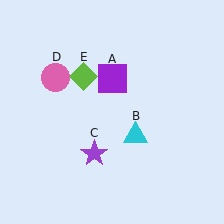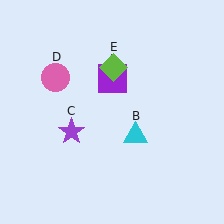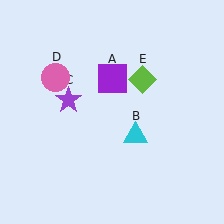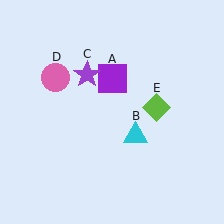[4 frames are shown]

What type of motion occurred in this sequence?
The purple star (object C), lime diamond (object E) rotated clockwise around the center of the scene.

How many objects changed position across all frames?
2 objects changed position: purple star (object C), lime diamond (object E).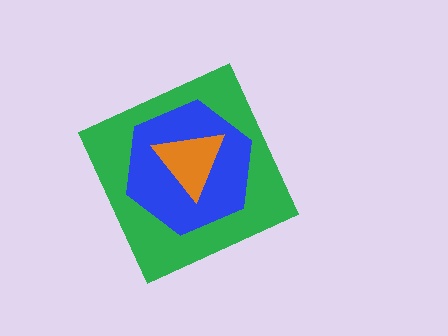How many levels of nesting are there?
3.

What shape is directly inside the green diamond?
The blue hexagon.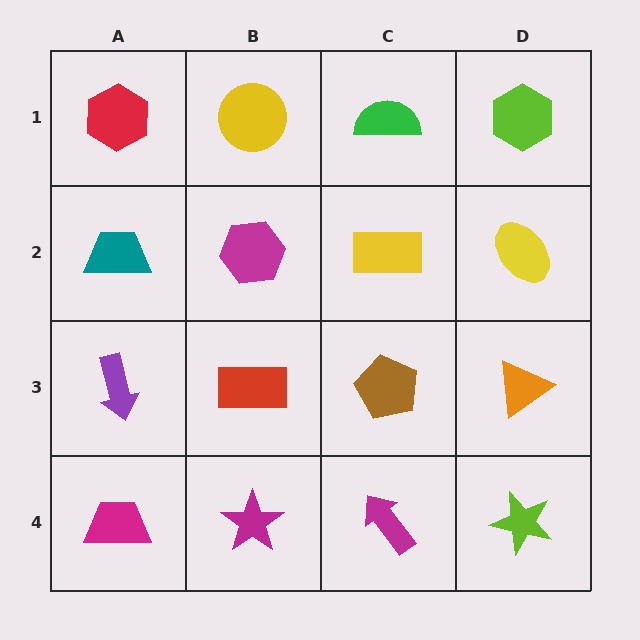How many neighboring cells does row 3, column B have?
4.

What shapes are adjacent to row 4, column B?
A red rectangle (row 3, column B), a magenta trapezoid (row 4, column A), a magenta arrow (row 4, column C).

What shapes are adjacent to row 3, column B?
A magenta hexagon (row 2, column B), a magenta star (row 4, column B), a purple arrow (row 3, column A), a brown pentagon (row 3, column C).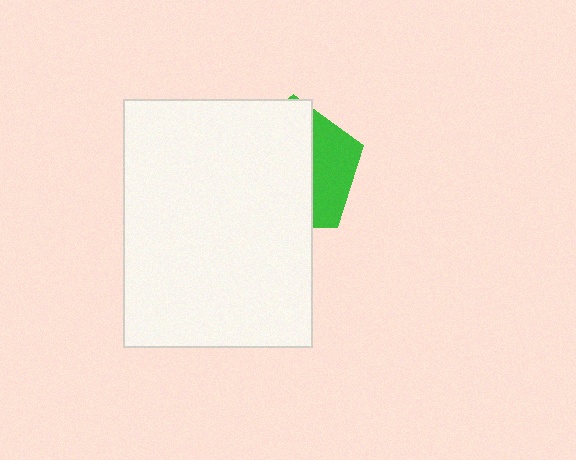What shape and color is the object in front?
The object in front is a white rectangle.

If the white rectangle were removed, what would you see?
You would see the complete green pentagon.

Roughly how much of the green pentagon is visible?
A small part of it is visible (roughly 31%).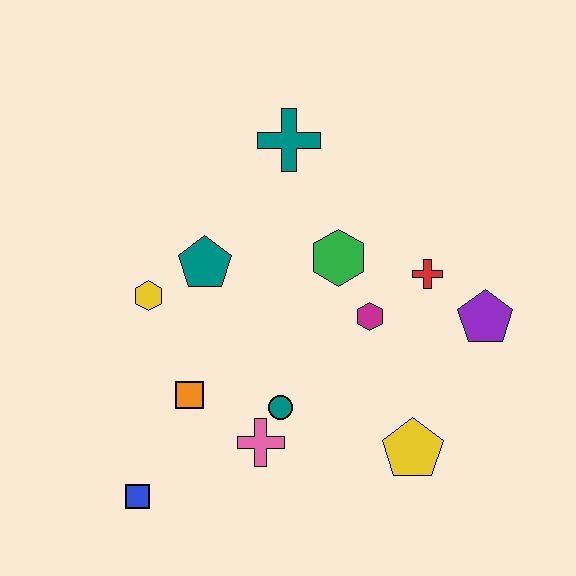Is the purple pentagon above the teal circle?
Yes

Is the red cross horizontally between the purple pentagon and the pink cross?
Yes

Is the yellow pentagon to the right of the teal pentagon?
Yes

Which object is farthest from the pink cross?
The teal cross is farthest from the pink cross.